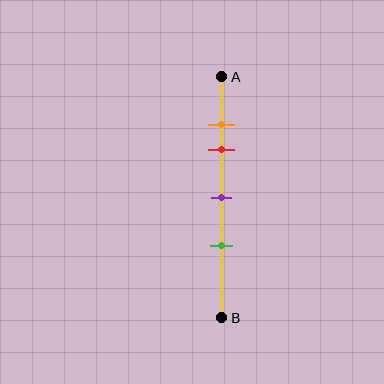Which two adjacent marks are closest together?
The orange and red marks are the closest adjacent pair.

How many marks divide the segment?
There are 4 marks dividing the segment.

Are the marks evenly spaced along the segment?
No, the marks are not evenly spaced.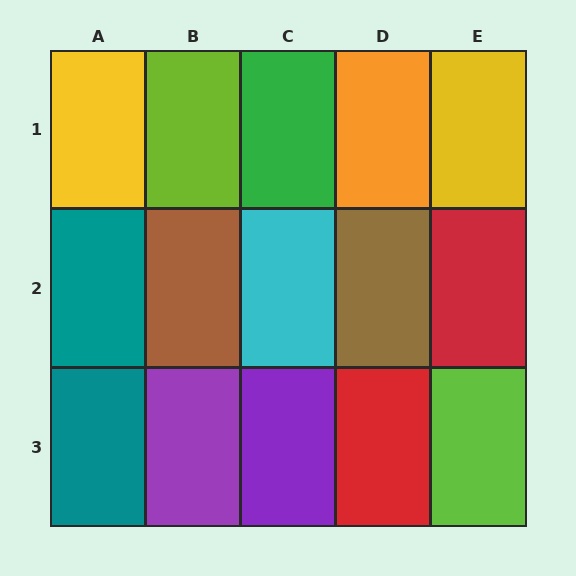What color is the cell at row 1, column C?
Green.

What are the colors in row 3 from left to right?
Teal, purple, purple, red, lime.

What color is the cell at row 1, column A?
Yellow.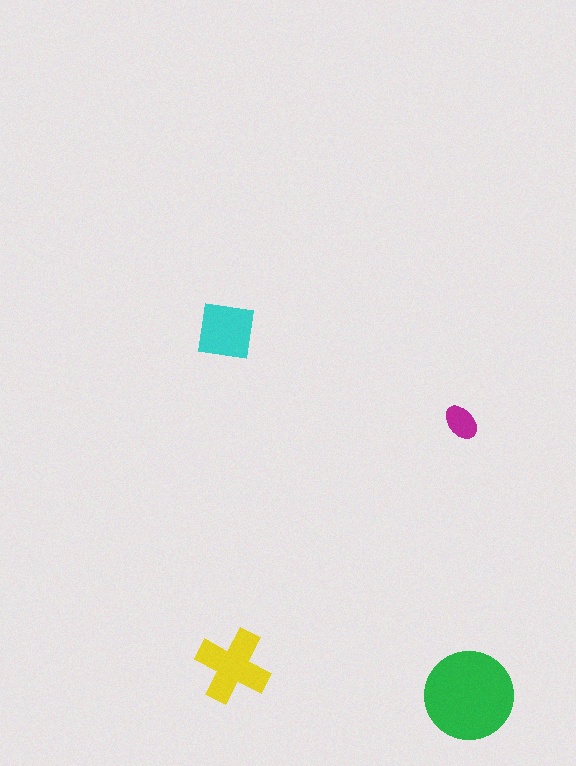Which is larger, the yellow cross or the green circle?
The green circle.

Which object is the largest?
The green circle.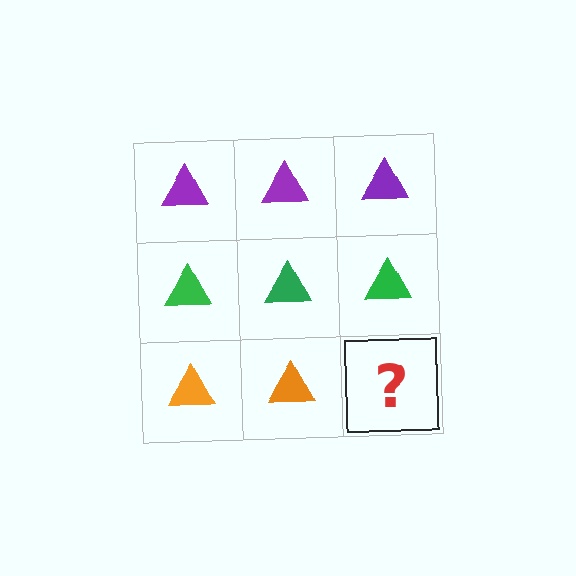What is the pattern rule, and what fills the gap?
The rule is that each row has a consistent color. The gap should be filled with an orange triangle.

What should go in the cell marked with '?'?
The missing cell should contain an orange triangle.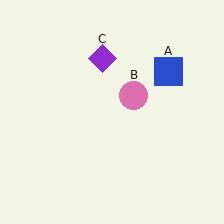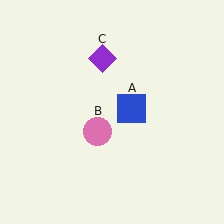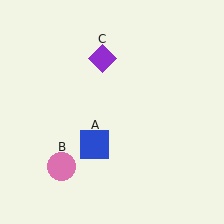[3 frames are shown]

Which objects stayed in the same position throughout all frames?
Purple diamond (object C) remained stationary.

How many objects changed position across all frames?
2 objects changed position: blue square (object A), pink circle (object B).